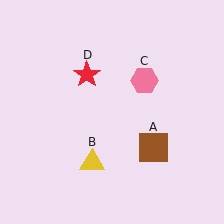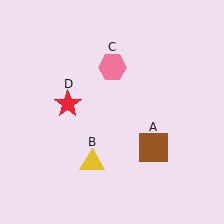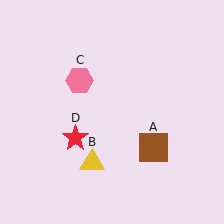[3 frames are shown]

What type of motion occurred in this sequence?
The pink hexagon (object C), red star (object D) rotated counterclockwise around the center of the scene.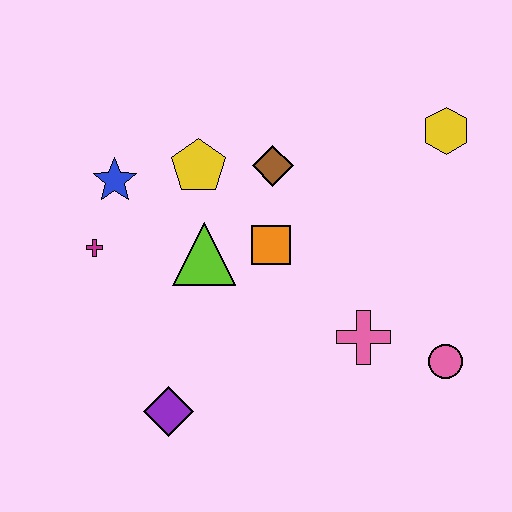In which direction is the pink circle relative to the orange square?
The pink circle is to the right of the orange square.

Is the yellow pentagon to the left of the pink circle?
Yes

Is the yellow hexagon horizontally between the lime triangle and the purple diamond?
No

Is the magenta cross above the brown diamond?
No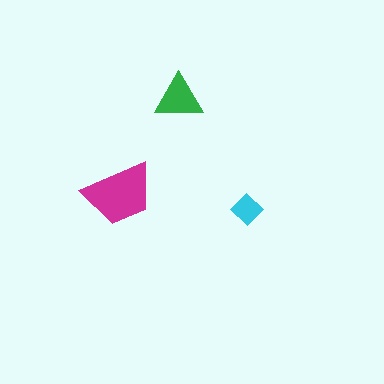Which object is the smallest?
The cyan diamond.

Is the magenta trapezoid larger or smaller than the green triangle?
Larger.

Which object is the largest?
The magenta trapezoid.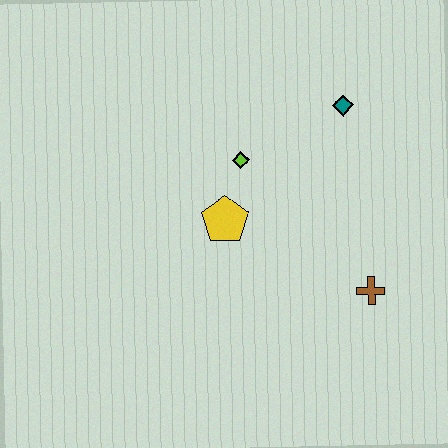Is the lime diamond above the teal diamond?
No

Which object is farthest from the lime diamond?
The brown cross is farthest from the lime diamond.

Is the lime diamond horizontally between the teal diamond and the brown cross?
No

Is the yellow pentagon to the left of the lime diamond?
Yes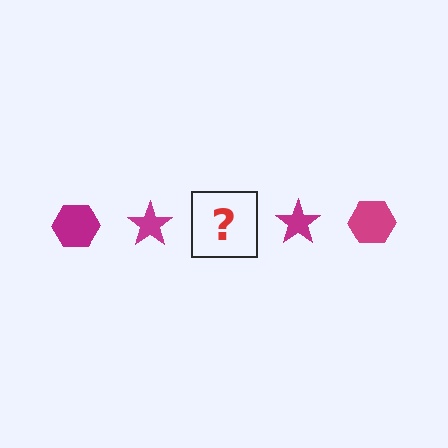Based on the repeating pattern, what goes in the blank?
The blank should be a magenta hexagon.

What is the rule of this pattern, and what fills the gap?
The rule is that the pattern cycles through hexagon, star shapes in magenta. The gap should be filled with a magenta hexagon.